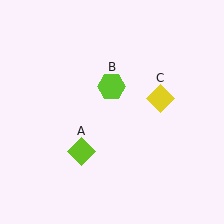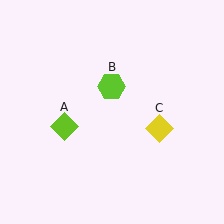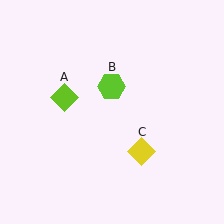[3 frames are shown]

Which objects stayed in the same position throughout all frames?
Lime hexagon (object B) remained stationary.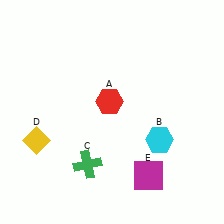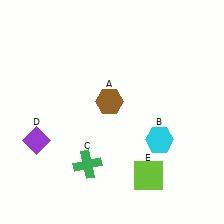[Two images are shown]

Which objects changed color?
A changed from red to brown. D changed from yellow to purple. E changed from magenta to lime.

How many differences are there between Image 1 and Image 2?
There are 3 differences between the two images.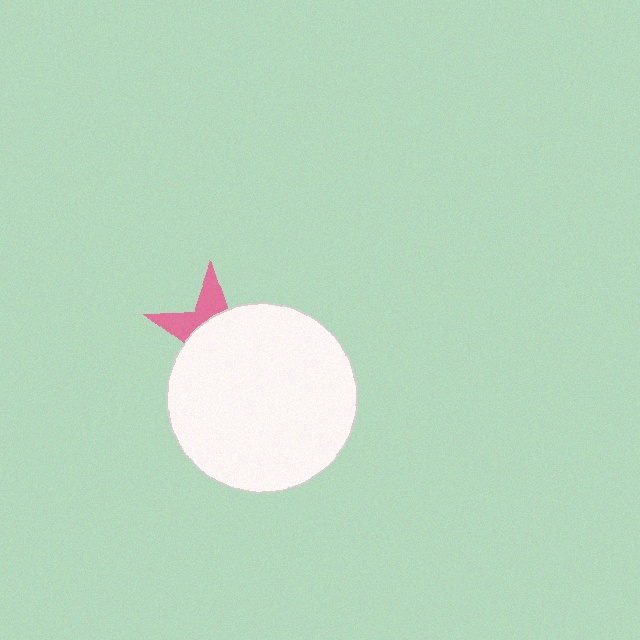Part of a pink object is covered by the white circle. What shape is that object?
It is a star.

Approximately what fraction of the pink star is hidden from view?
Roughly 69% of the pink star is hidden behind the white circle.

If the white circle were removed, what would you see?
You would see the complete pink star.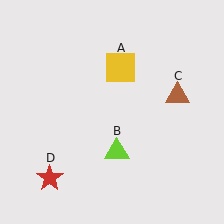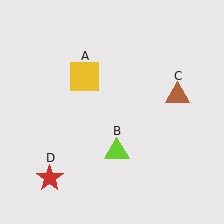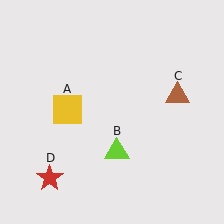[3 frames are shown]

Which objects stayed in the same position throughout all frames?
Lime triangle (object B) and brown triangle (object C) and red star (object D) remained stationary.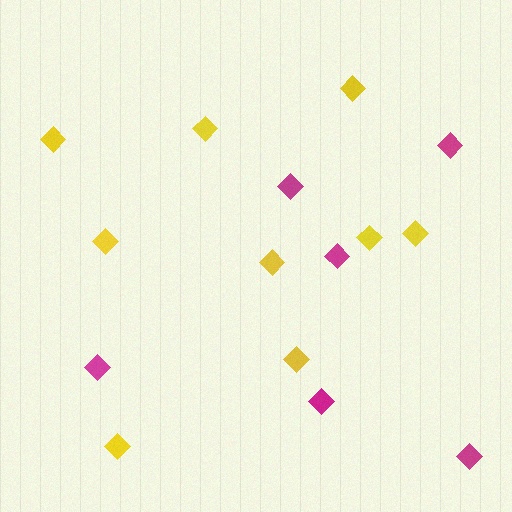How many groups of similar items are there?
There are 2 groups: one group of yellow diamonds (9) and one group of magenta diamonds (6).